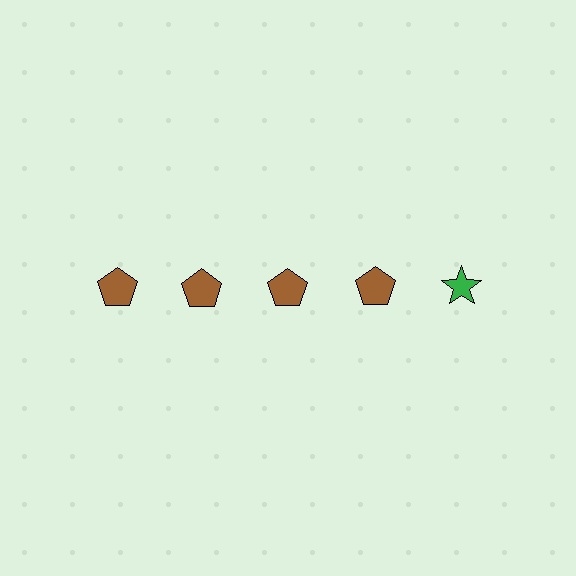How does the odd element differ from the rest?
It differs in both color (green instead of brown) and shape (star instead of pentagon).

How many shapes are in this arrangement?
There are 5 shapes arranged in a grid pattern.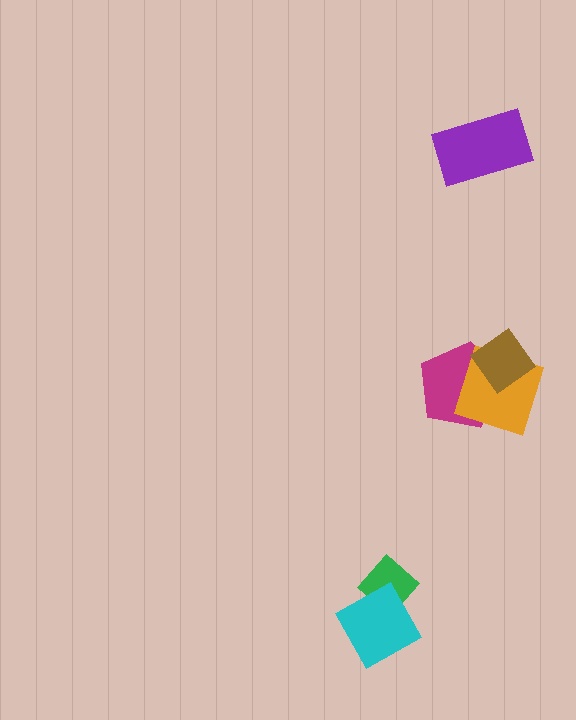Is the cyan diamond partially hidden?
No, no other shape covers it.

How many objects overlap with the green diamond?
1 object overlaps with the green diamond.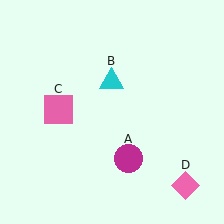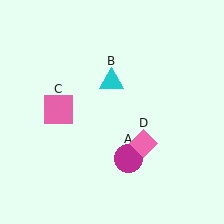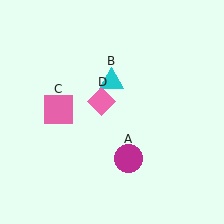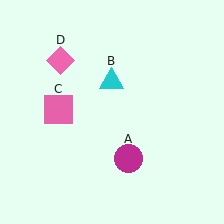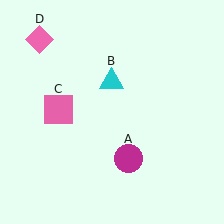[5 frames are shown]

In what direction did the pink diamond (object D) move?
The pink diamond (object D) moved up and to the left.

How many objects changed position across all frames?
1 object changed position: pink diamond (object D).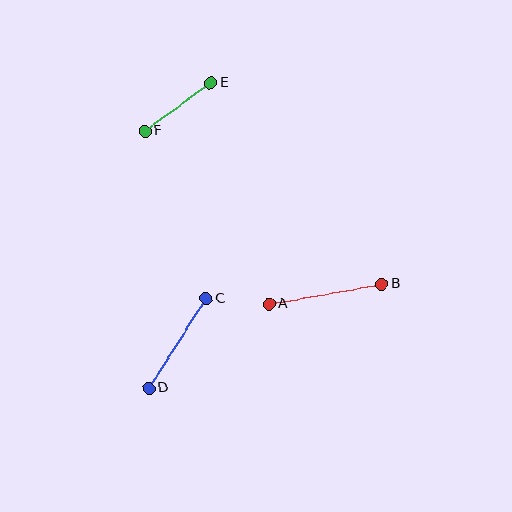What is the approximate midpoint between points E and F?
The midpoint is at approximately (178, 107) pixels.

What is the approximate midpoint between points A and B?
The midpoint is at approximately (325, 294) pixels.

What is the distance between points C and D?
The distance is approximately 107 pixels.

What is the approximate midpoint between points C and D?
The midpoint is at approximately (178, 343) pixels.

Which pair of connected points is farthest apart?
Points A and B are farthest apart.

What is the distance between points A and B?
The distance is approximately 115 pixels.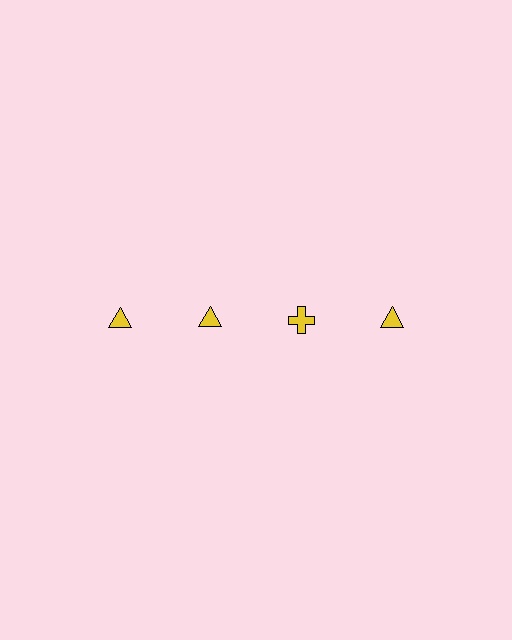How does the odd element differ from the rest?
It has a different shape: cross instead of triangle.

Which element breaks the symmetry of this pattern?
The yellow cross in the top row, center column breaks the symmetry. All other shapes are yellow triangles.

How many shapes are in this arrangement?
There are 4 shapes arranged in a grid pattern.